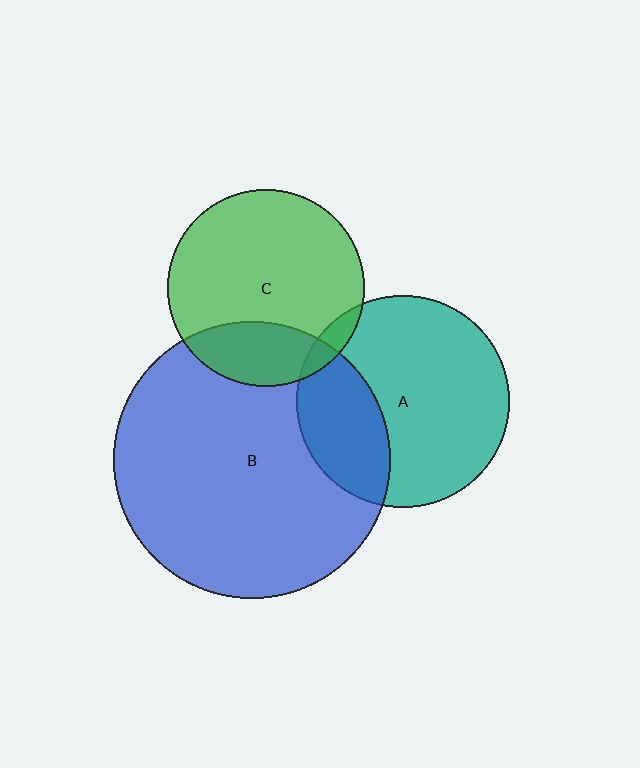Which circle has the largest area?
Circle B (blue).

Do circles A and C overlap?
Yes.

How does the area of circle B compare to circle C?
Approximately 2.0 times.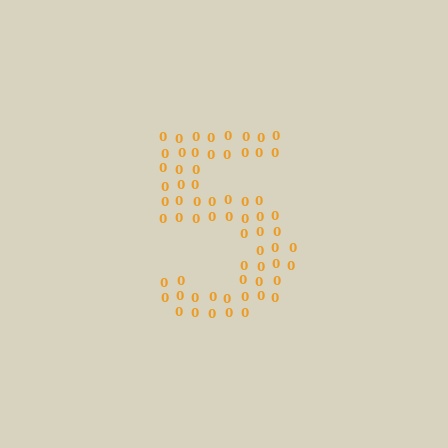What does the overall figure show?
The overall figure shows the digit 5.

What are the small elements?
The small elements are digit 0's.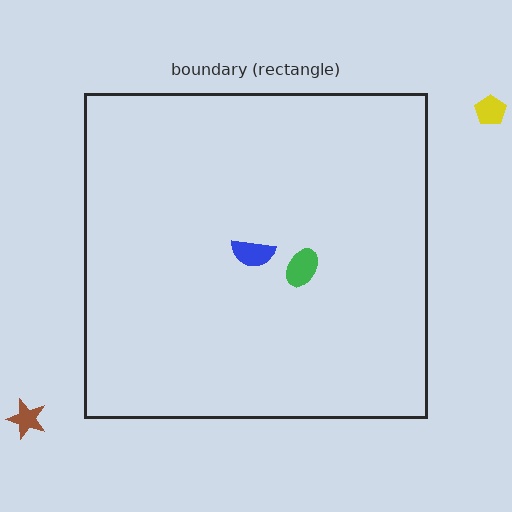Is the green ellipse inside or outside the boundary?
Inside.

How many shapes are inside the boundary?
2 inside, 2 outside.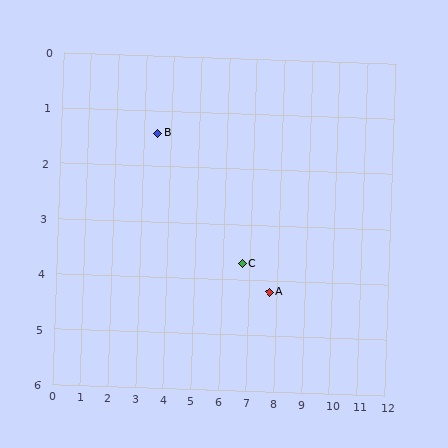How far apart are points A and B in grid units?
Points A and B are about 5.0 grid units apart.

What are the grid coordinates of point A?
Point A is at approximately (7.7, 4.2).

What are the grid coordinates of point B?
Point B is at approximately (3.5, 1.4).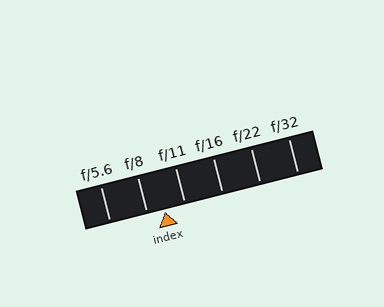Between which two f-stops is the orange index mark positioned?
The index mark is between f/8 and f/11.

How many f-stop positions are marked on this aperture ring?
There are 6 f-stop positions marked.